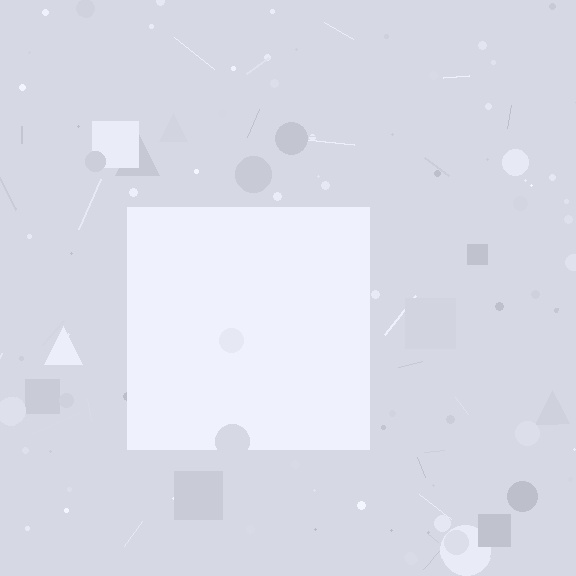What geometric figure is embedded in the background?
A square is embedded in the background.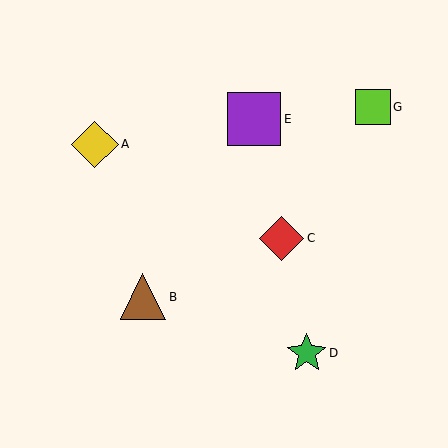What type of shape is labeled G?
Shape G is a lime square.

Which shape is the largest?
The purple square (labeled E) is the largest.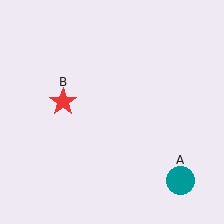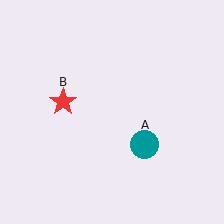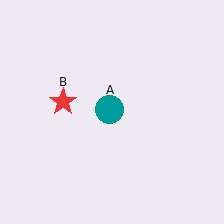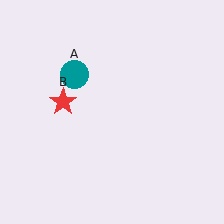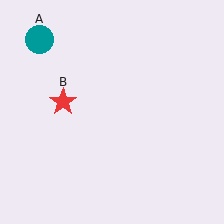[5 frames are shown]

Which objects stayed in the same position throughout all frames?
Red star (object B) remained stationary.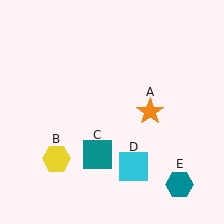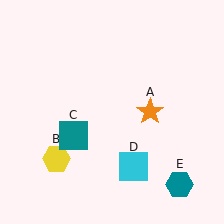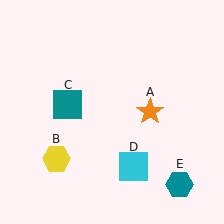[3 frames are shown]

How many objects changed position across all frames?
1 object changed position: teal square (object C).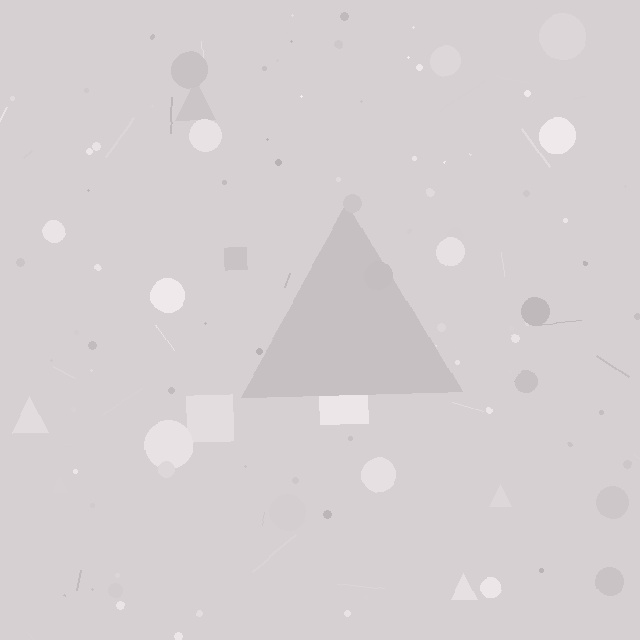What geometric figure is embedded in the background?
A triangle is embedded in the background.